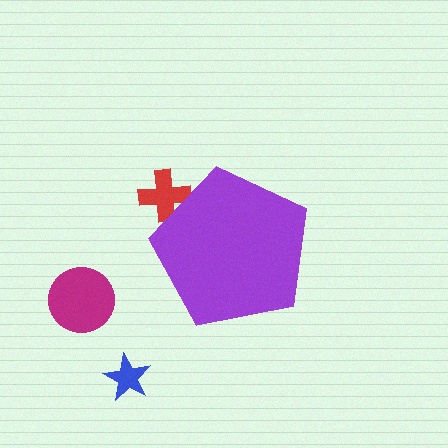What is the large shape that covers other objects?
A purple pentagon.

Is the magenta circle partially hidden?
No, the magenta circle is fully visible.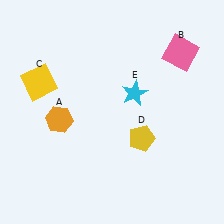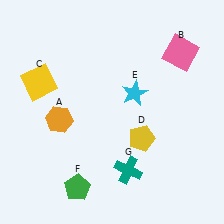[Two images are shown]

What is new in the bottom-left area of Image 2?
A green pentagon (F) was added in the bottom-left area of Image 2.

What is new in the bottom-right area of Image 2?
A teal cross (G) was added in the bottom-right area of Image 2.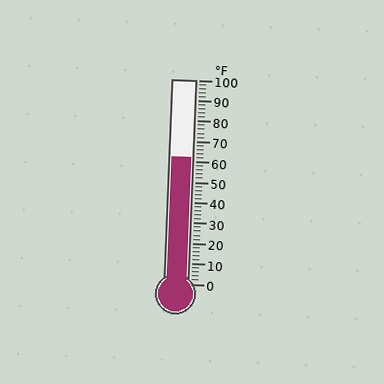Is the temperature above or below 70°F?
The temperature is below 70°F.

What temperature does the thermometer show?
The thermometer shows approximately 62°F.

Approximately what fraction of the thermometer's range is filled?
The thermometer is filled to approximately 60% of its range.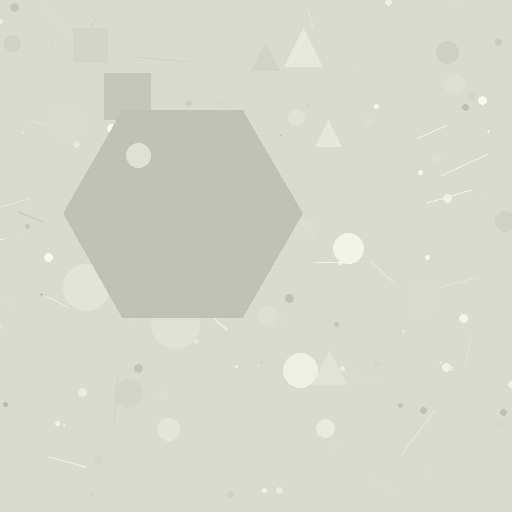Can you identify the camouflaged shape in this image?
The camouflaged shape is a hexagon.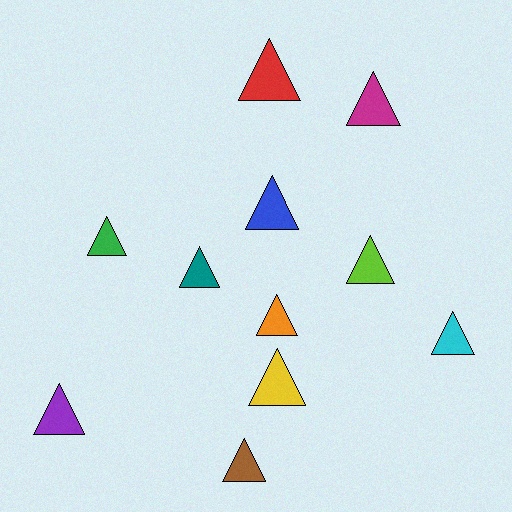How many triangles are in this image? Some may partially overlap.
There are 11 triangles.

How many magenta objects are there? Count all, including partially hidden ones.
There is 1 magenta object.